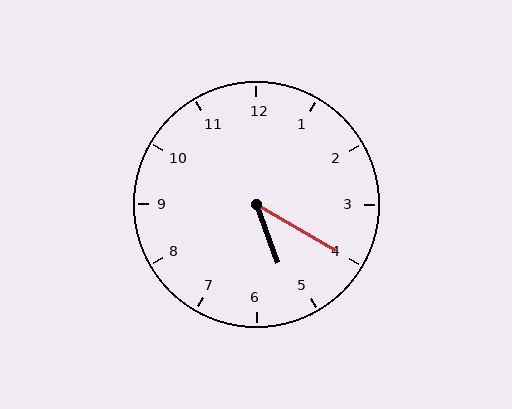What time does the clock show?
5:20.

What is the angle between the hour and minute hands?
Approximately 40 degrees.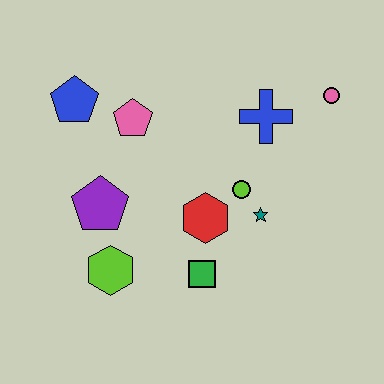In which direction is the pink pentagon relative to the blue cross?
The pink pentagon is to the left of the blue cross.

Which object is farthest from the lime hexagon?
The pink circle is farthest from the lime hexagon.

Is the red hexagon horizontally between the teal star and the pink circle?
No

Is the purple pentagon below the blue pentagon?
Yes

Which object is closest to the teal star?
The lime circle is closest to the teal star.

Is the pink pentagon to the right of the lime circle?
No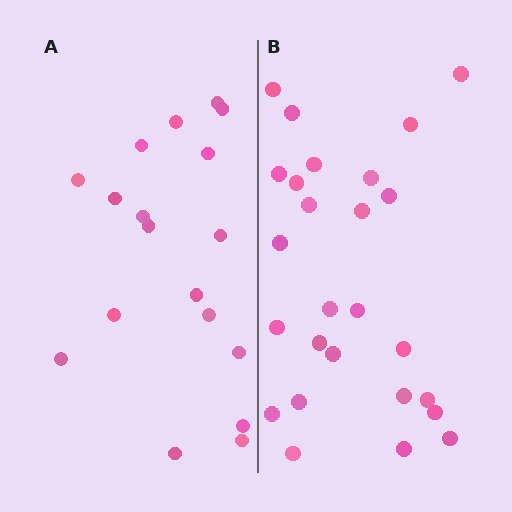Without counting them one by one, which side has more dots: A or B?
Region B (the right region) has more dots.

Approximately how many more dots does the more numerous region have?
Region B has roughly 8 or so more dots than region A.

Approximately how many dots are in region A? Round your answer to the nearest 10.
About 20 dots. (The exact count is 18, which rounds to 20.)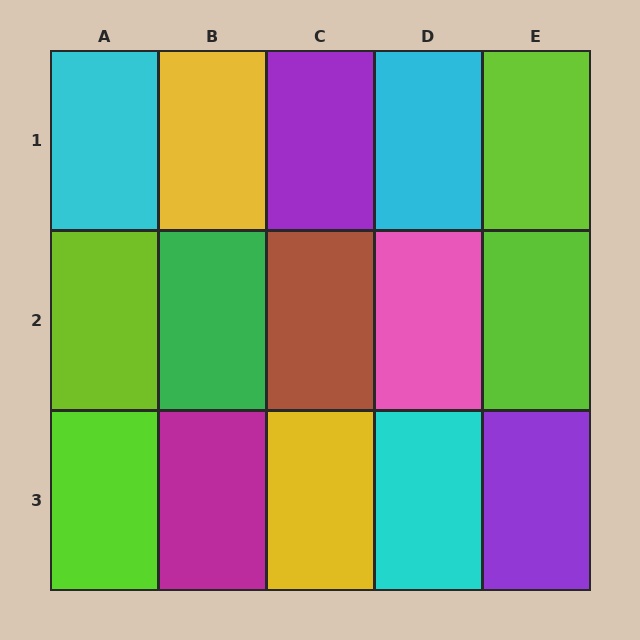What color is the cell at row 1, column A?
Cyan.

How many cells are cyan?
3 cells are cyan.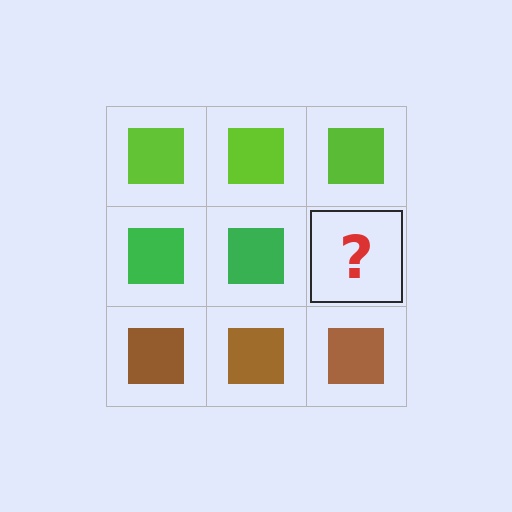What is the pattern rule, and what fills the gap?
The rule is that each row has a consistent color. The gap should be filled with a green square.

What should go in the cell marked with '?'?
The missing cell should contain a green square.